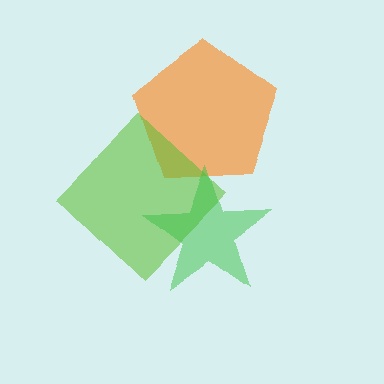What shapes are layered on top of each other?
The layered shapes are: an orange pentagon, a lime diamond, a green star.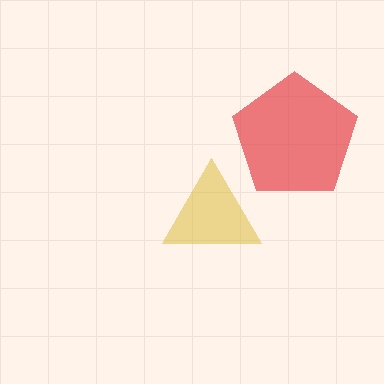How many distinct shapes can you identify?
There are 2 distinct shapes: a yellow triangle, a red pentagon.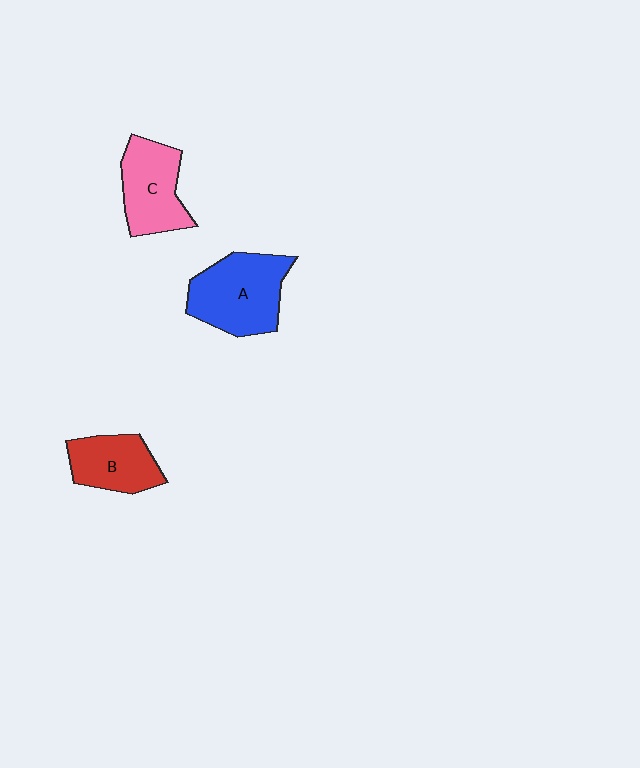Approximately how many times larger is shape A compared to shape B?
Approximately 1.5 times.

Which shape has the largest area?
Shape A (blue).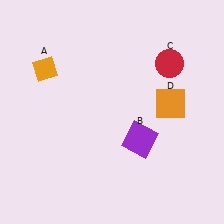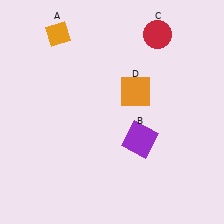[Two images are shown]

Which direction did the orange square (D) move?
The orange square (D) moved left.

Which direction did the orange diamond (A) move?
The orange diamond (A) moved up.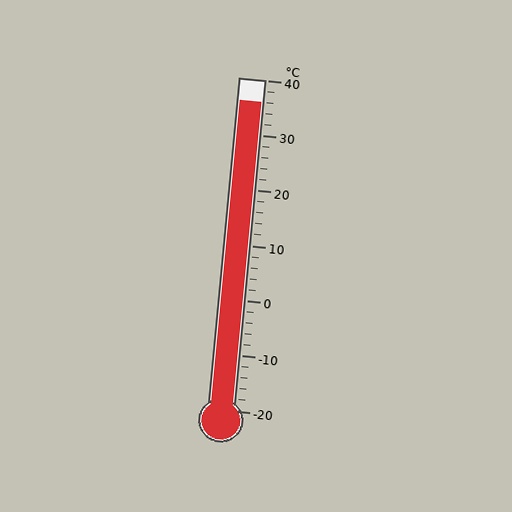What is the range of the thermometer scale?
The thermometer scale ranges from -20°C to 40°C.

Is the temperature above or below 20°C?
The temperature is above 20°C.